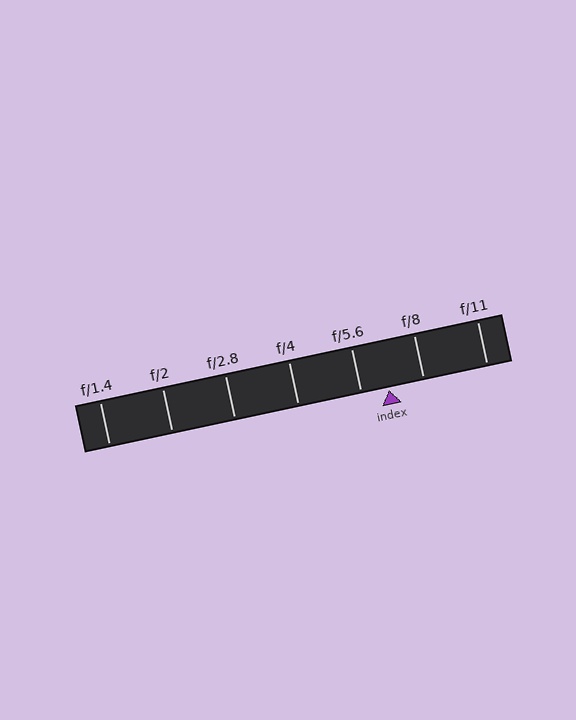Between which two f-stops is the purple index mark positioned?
The index mark is between f/5.6 and f/8.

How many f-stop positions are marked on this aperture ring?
There are 7 f-stop positions marked.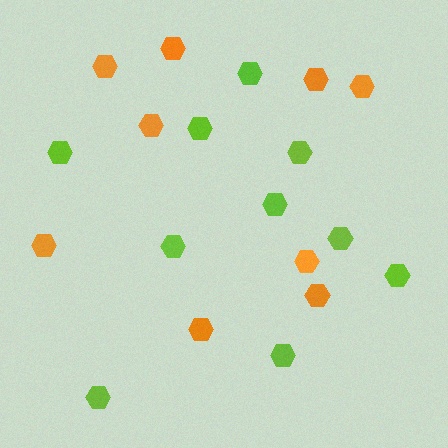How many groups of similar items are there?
There are 2 groups: one group of orange hexagons (9) and one group of lime hexagons (10).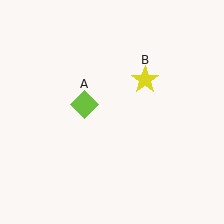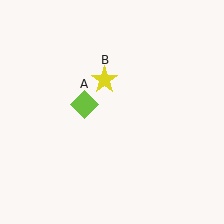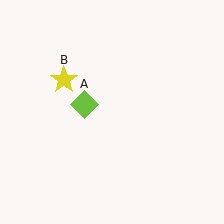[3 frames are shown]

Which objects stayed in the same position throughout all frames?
Lime diamond (object A) remained stationary.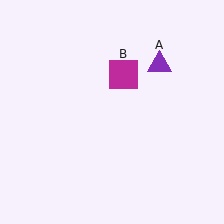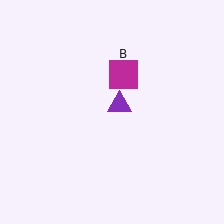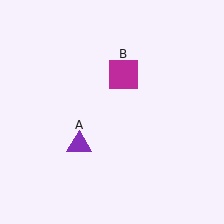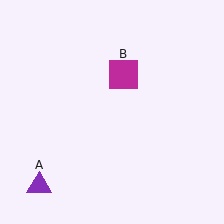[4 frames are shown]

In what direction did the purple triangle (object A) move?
The purple triangle (object A) moved down and to the left.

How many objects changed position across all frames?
1 object changed position: purple triangle (object A).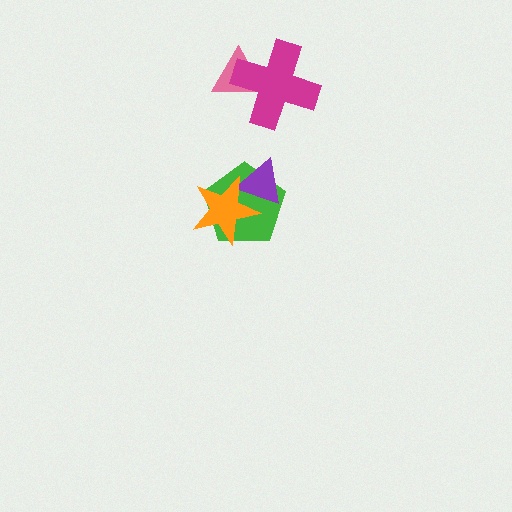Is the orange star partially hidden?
No, no other shape covers it.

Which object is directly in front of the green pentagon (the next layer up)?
The purple triangle is directly in front of the green pentagon.